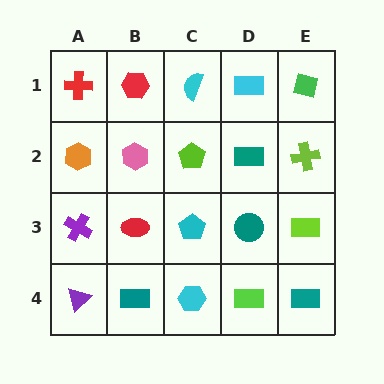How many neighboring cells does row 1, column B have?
3.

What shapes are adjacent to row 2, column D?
A cyan rectangle (row 1, column D), a teal circle (row 3, column D), a lime pentagon (row 2, column C), a lime cross (row 2, column E).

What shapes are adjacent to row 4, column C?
A cyan pentagon (row 3, column C), a teal rectangle (row 4, column B), a lime rectangle (row 4, column D).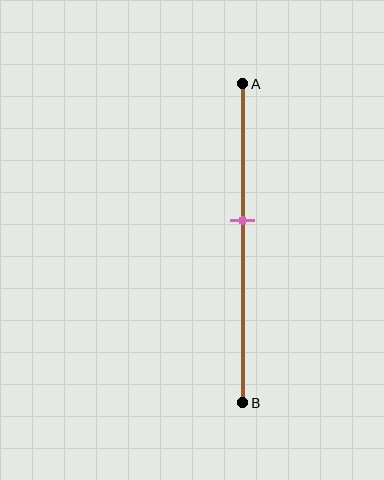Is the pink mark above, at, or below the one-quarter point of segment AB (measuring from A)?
The pink mark is below the one-quarter point of segment AB.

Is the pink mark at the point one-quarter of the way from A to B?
No, the mark is at about 45% from A, not at the 25% one-quarter point.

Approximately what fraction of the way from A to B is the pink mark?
The pink mark is approximately 45% of the way from A to B.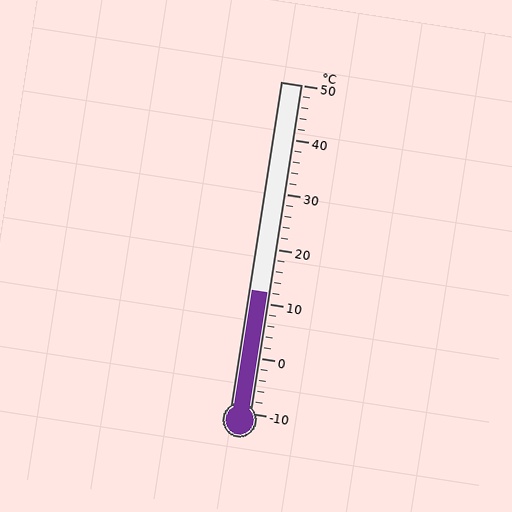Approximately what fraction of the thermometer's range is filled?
The thermometer is filled to approximately 35% of its range.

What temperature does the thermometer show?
The thermometer shows approximately 12°C.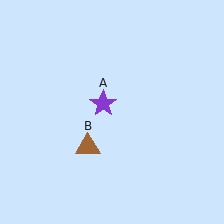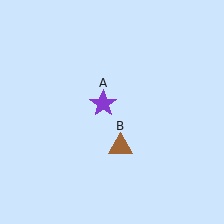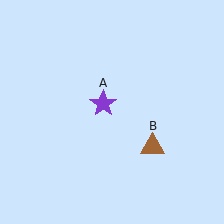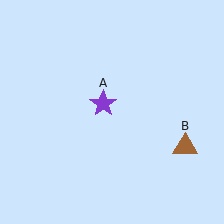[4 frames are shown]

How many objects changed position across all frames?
1 object changed position: brown triangle (object B).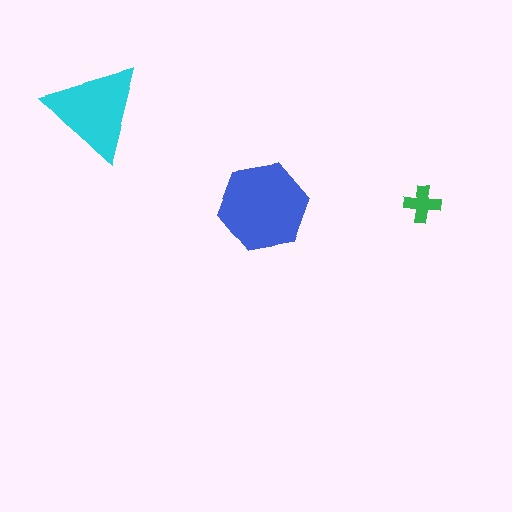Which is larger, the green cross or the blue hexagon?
The blue hexagon.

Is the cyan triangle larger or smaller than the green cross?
Larger.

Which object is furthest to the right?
The green cross is rightmost.